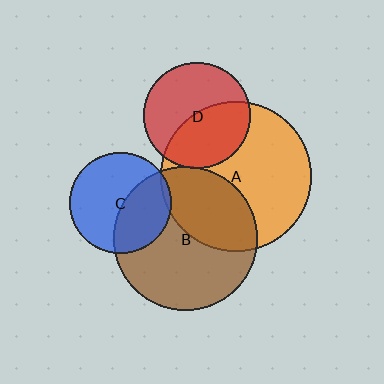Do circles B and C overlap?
Yes.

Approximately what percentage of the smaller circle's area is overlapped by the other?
Approximately 40%.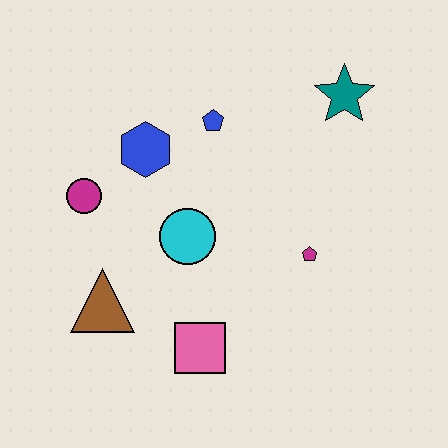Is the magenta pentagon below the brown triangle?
No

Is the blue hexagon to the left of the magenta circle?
No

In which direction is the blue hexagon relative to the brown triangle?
The blue hexagon is above the brown triangle.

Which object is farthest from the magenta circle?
The teal star is farthest from the magenta circle.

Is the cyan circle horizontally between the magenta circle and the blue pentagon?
Yes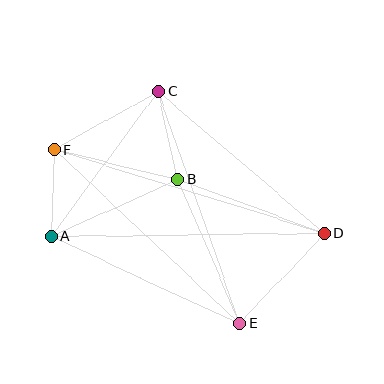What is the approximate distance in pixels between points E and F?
The distance between E and F is approximately 255 pixels.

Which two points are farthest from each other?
Points D and F are farthest from each other.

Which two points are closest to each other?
Points A and F are closest to each other.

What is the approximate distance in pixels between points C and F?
The distance between C and F is approximately 119 pixels.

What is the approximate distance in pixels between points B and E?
The distance between B and E is approximately 158 pixels.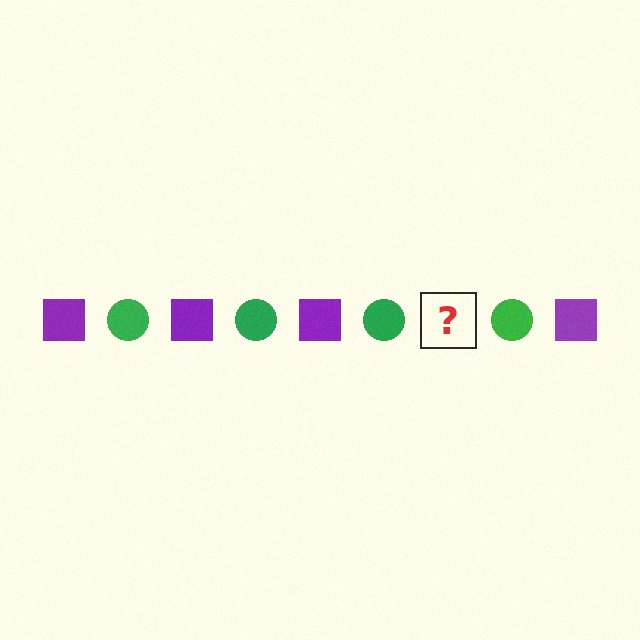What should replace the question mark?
The question mark should be replaced with a purple square.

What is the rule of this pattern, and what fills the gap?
The rule is that the pattern alternates between purple square and green circle. The gap should be filled with a purple square.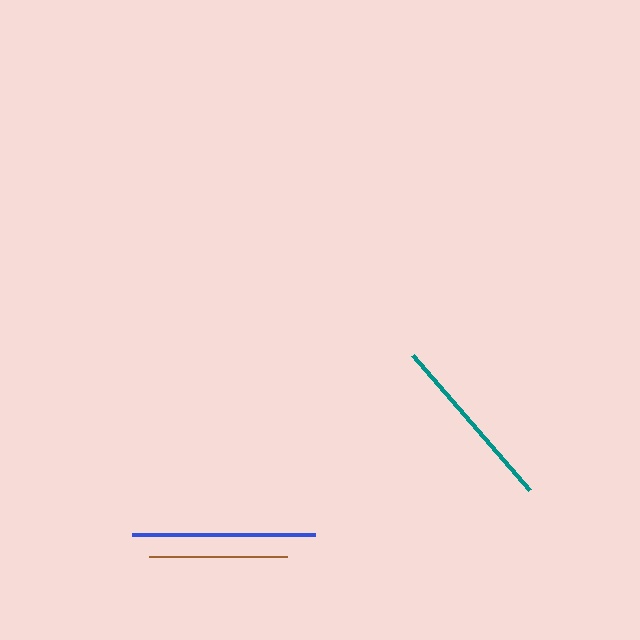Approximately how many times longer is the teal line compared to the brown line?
The teal line is approximately 1.3 times the length of the brown line.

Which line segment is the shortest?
The brown line is the shortest at approximately 138 pixels.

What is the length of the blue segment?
The blue segment is approximately 183 pixels long.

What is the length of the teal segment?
The teal segment is approximately 179 pixels long.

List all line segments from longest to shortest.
From longest to shortest: blue, teal, brown.